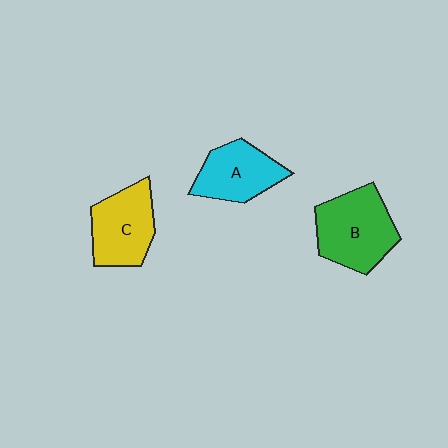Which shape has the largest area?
Shape B (green).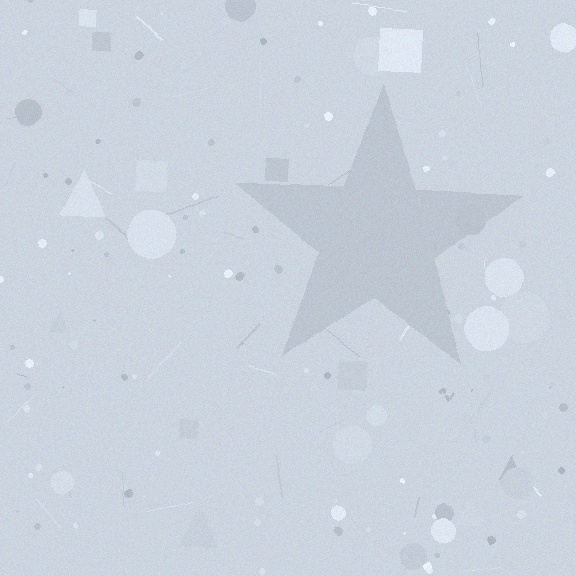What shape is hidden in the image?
A star is hidden in the image.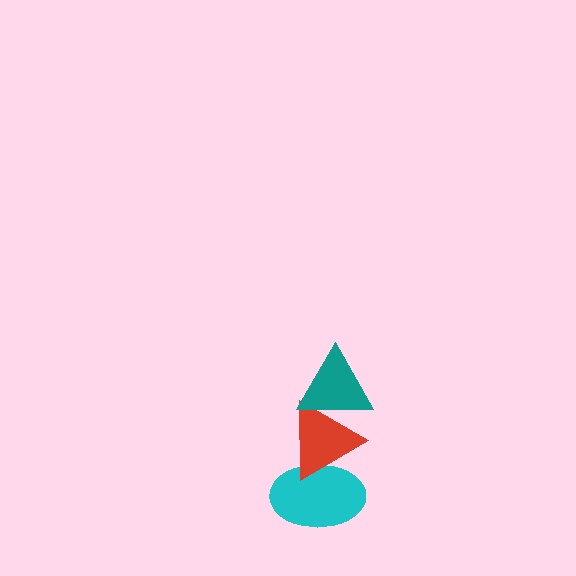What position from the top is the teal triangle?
The teal triangle is 1st from the top.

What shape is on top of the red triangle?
The teal triangle is on top of the red triangle.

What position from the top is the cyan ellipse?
The cyan ellipse is 3rd from the top.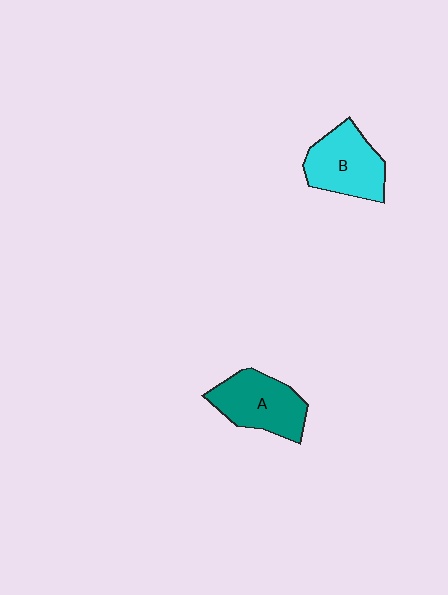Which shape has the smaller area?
Shape B (cyan).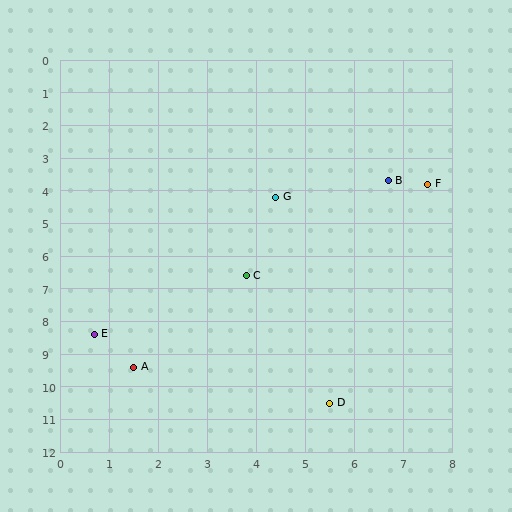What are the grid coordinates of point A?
Point A is at approximately (1.5, 9.4).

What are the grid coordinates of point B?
Point B is at approximately (6.7, 3.7).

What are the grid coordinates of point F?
Point F is at approximately (7.5, 3.8).